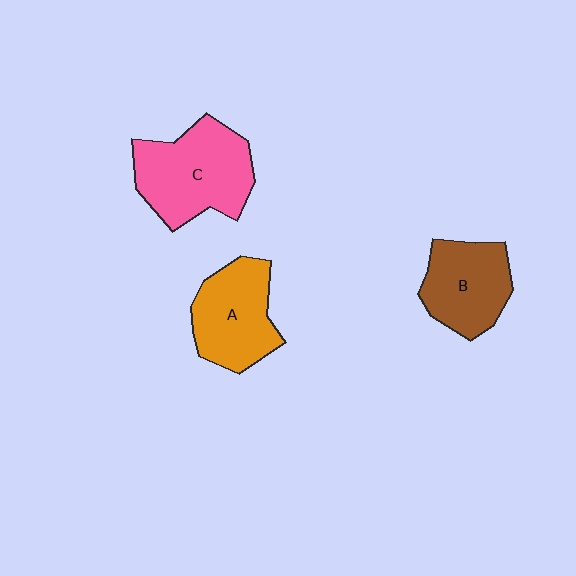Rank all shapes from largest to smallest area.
From largest to smallest: C (pink), A (orange), B (brown).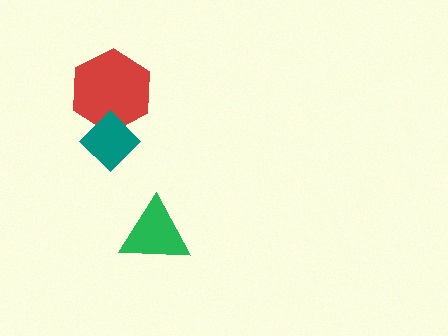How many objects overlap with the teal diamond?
1 object overlaps with the teal diamond.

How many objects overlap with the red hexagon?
1 object overlaps with the red hexagon.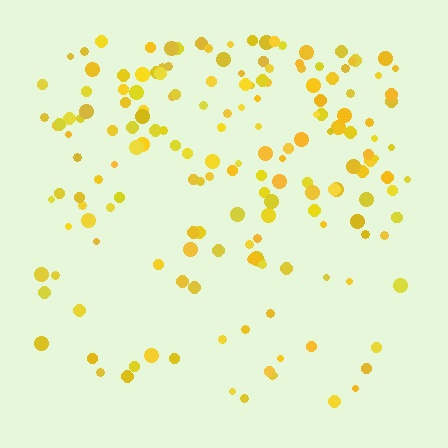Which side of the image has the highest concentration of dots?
The top.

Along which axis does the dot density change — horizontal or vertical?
Vertical.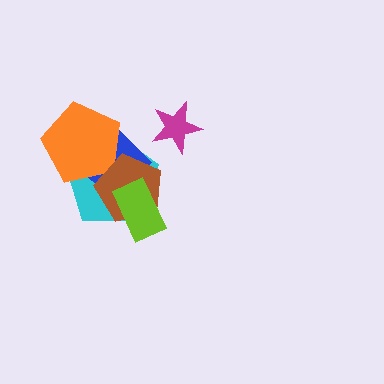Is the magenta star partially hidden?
No, no other shape covers it.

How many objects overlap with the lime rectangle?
3 objects overlap with the lime rectangle.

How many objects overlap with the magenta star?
0 objects overlap with the magenta star.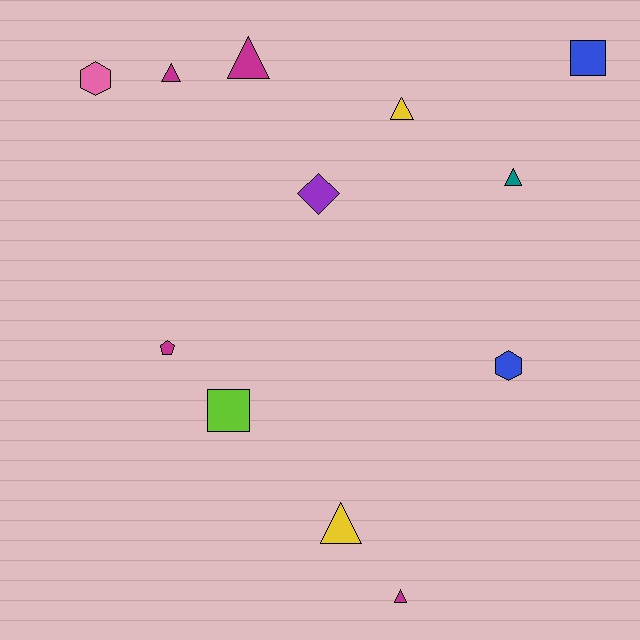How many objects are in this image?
There are 12 objects.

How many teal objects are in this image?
There is 1 teal object.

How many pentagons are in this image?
There is 1 pentagon.